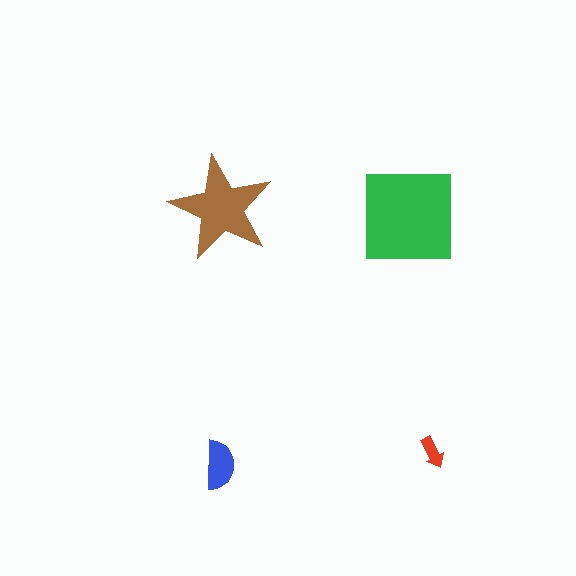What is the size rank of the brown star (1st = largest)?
2nd.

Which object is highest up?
The brown star is topmost.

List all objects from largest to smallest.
The green square, the brown star, the blue semicircle, the red arrow.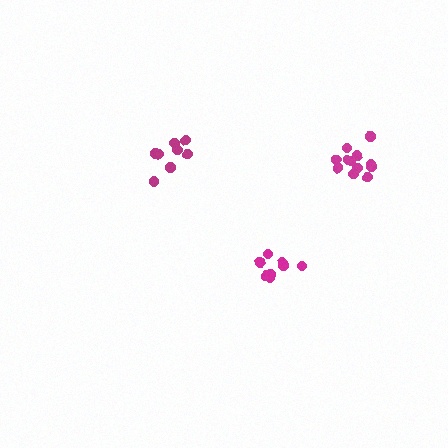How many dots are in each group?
Group 1: 8 dots, Group 2: 12 dots, Group 3: 8 dots (28 total).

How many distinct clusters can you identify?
There are 3 distinct clusters.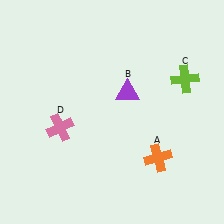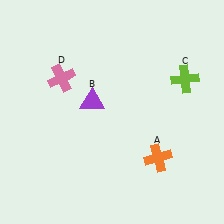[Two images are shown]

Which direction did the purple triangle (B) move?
The purple triangle (B) moved left.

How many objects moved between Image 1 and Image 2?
2 objects moved between the two images.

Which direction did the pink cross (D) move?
The pink cross (D) moved up.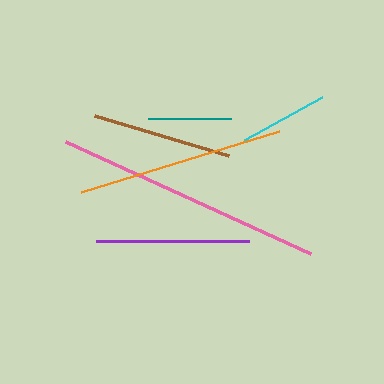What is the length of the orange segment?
The orange segment is approximately 207 pixels long.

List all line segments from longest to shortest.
From longest to shortest: pink, orange, purple, brown, cyan, teal.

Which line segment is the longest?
The pink line is the longest at approximately 269 pixels.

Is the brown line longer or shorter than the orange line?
The orange line is longer than the brown line.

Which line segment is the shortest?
The teal line is the shortest at approximately 82 pixels.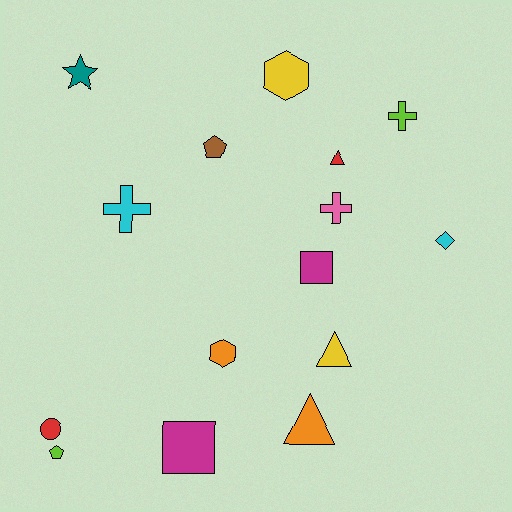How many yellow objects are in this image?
There are 2 yellow objects.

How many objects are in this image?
There are 15 objects.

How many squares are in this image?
There are 2 squares.